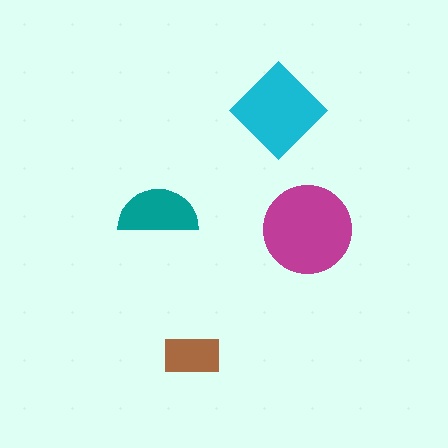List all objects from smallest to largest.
The brown rectangle, the teal semicircle, the cyan diamond, the magenta circle.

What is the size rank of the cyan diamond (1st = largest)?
2nd.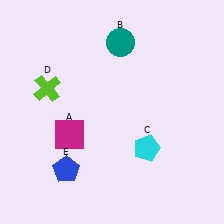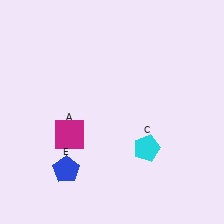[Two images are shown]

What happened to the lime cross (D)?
The lime cross (D) was removed in Image 2. It was in the top-left area of Image 1.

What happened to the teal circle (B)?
The teal circle (B) was removed in Image 2. It was in the top-right area of Image 1.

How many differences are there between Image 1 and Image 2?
There are 2 differences between the two images.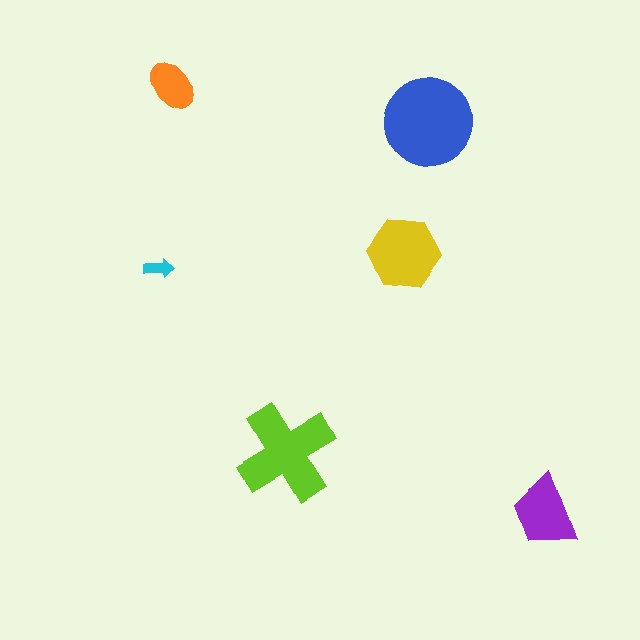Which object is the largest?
The blue circle.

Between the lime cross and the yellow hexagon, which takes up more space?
The lime cross.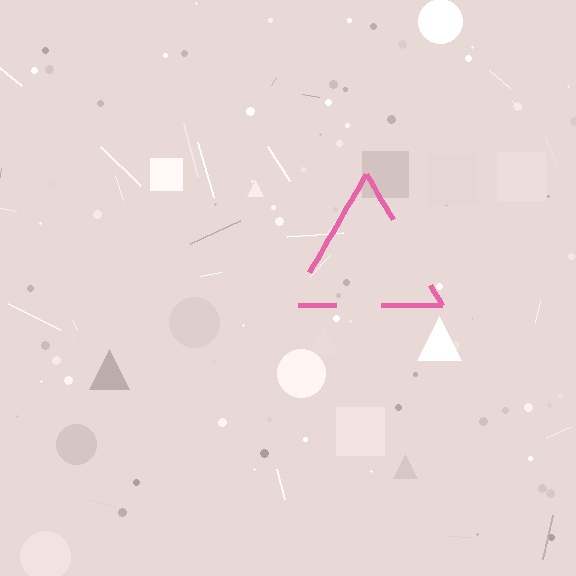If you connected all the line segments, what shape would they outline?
They would outline a triangle.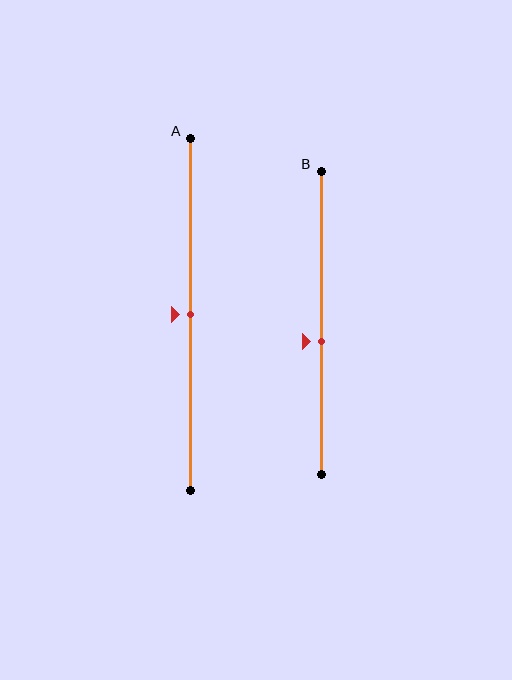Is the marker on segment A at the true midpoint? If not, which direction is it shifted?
Yes, the marker on segment A is at the true midpoint.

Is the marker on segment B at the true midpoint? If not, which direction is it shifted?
No, the marker on segment B is shifted downward by about 6% of the segment length.